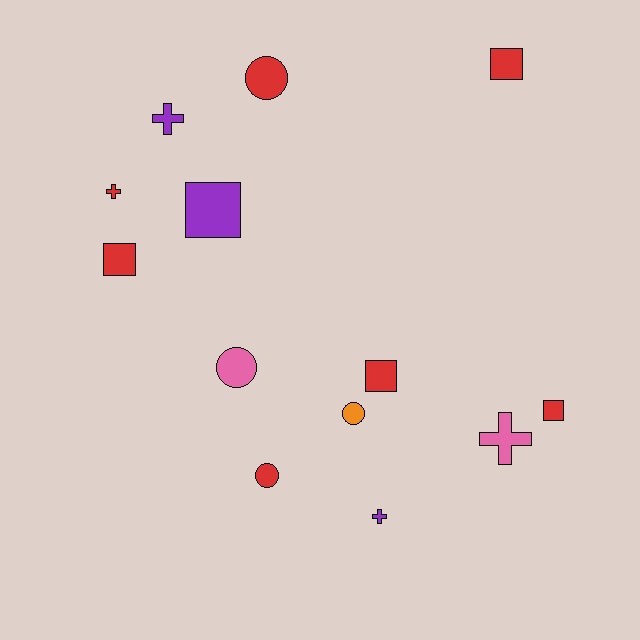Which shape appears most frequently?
Square, with 5 objects.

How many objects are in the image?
There are 13 objects.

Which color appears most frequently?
Red, with 7 objects.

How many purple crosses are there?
There are 2 purple crosses.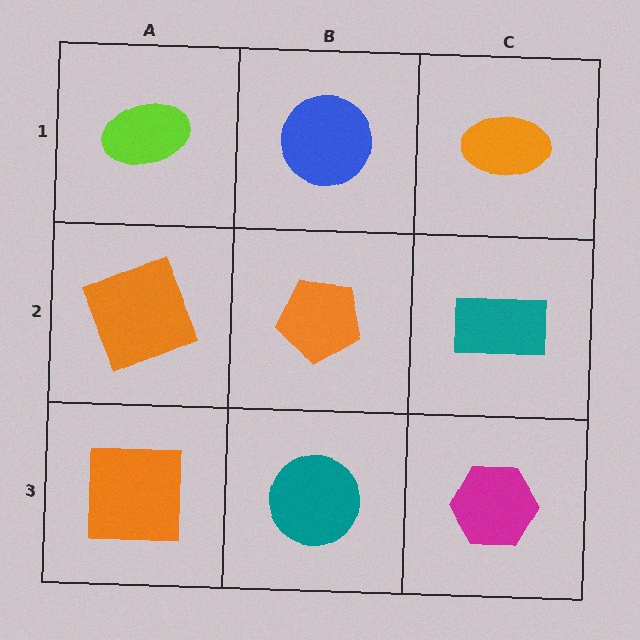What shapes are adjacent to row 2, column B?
A blue circle (row 1, column B), a teal circle (row 3, column B), an orange square (row 2, column A), a teal rectangle (row 2, column C).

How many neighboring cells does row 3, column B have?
3.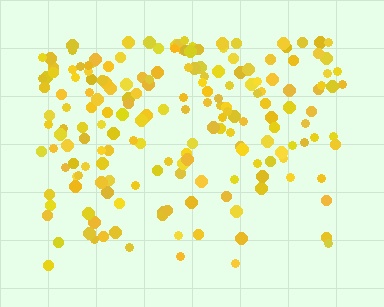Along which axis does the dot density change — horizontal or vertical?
Vertical.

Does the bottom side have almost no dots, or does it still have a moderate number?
Still a moderate number, just noticeably fewer than the top.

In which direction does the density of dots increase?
From bottom to top, with the top side densest.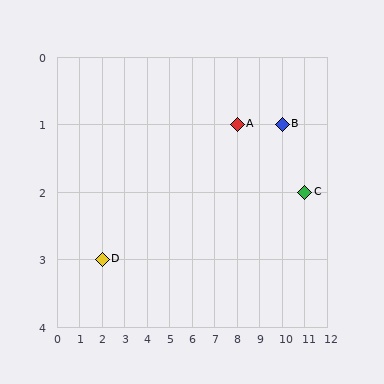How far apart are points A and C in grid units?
Points A and C are 3 columns and 1 row apart (about 3.2 grid units diagonally).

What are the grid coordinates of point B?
Point B is at grid coordinates (10, 1).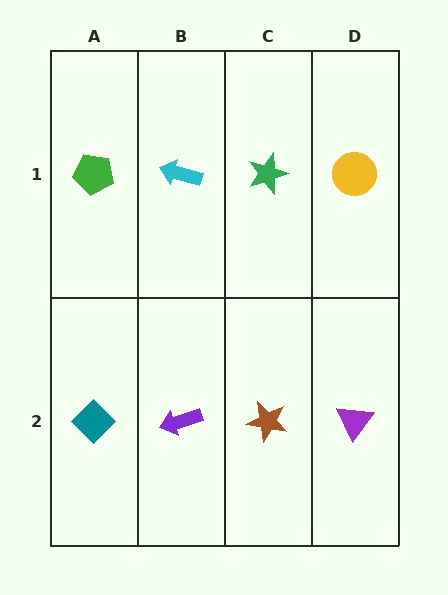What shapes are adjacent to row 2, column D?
A yellow circle (row 1, column D), a brown star (row 2, column C).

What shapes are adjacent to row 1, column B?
A purple arrow (row 2, column B), a green pentagon (row 1, column A), a green star (row 1, column C).